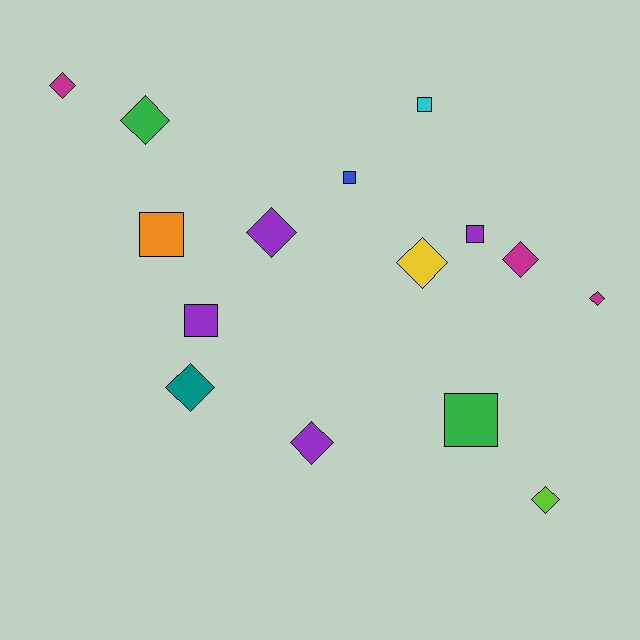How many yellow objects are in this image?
There is 1 yellow object.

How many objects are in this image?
There are 15 objects.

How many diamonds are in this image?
There are 9 diamonds.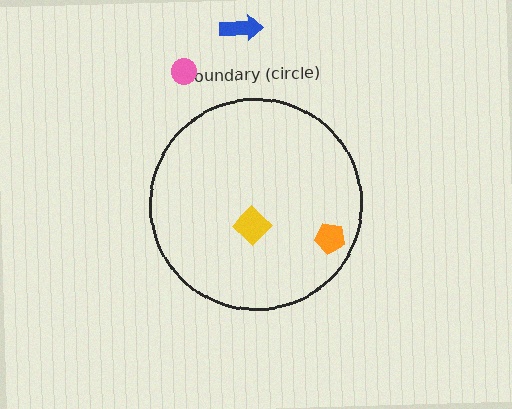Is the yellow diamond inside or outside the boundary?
Inside.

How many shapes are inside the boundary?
2 inside, 2 outside.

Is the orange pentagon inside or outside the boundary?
Inside.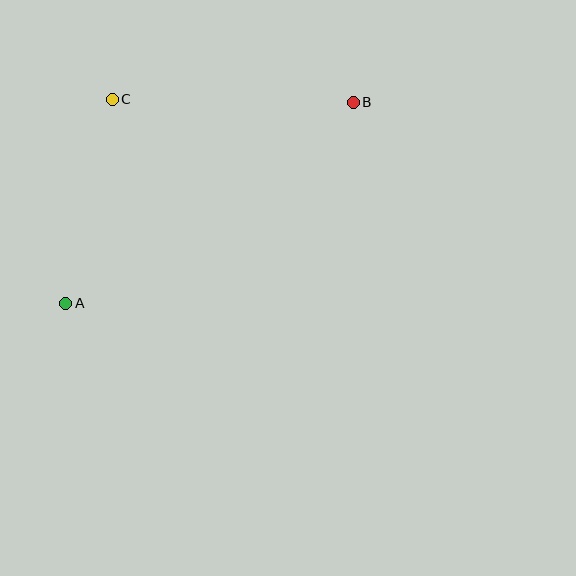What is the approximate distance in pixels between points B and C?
The distance between B and C is approximately 241 pixels.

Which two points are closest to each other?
Points A and C are closest to each other.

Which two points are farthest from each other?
Points A and B are farthest from each other.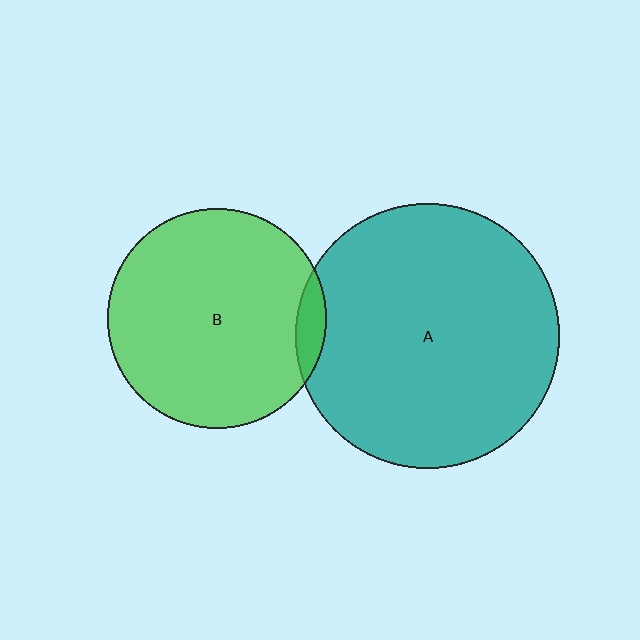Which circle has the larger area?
Circle A (teal).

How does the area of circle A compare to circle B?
Approximately 1.5 times.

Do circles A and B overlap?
Yes.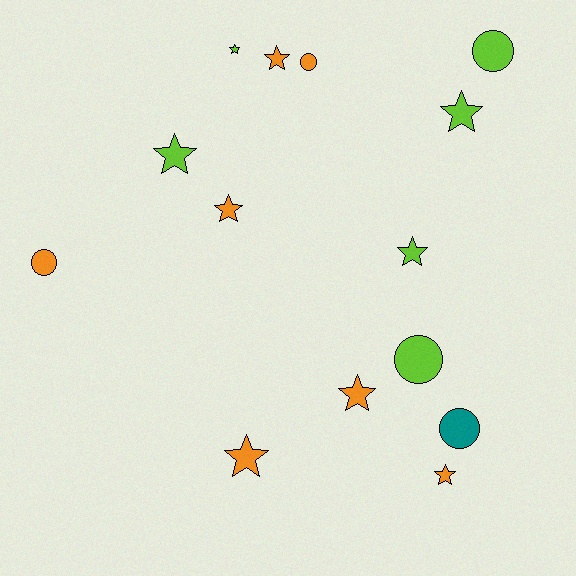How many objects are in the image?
There are 14 objects.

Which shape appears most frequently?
Star, with 9 objects.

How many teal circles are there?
There is 1 teal circle.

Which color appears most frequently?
Orange, with 7 objects.